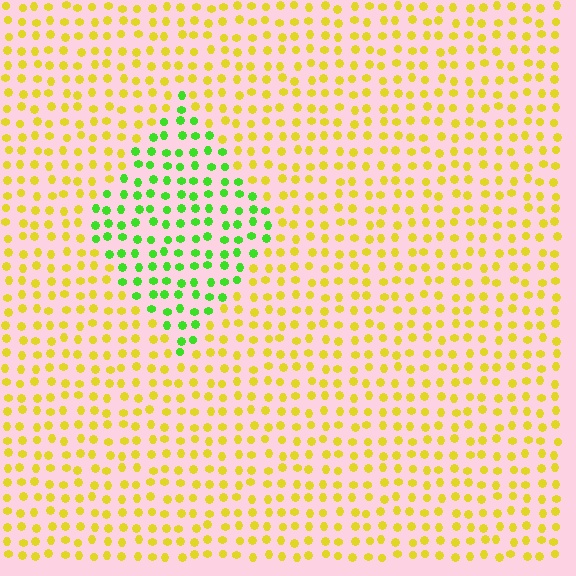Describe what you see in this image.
The image is filled with small yellow elements in a uniform arrangement. A diamond-shaped region is visible where the elements are tinted to a slightly different hue, forming a subtle color boundary.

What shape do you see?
I see a diamond.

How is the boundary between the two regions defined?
The boundary is defined purely by a slight shift in hue (about 56 degrees). Spacing, size, and orientation are identical on both sides.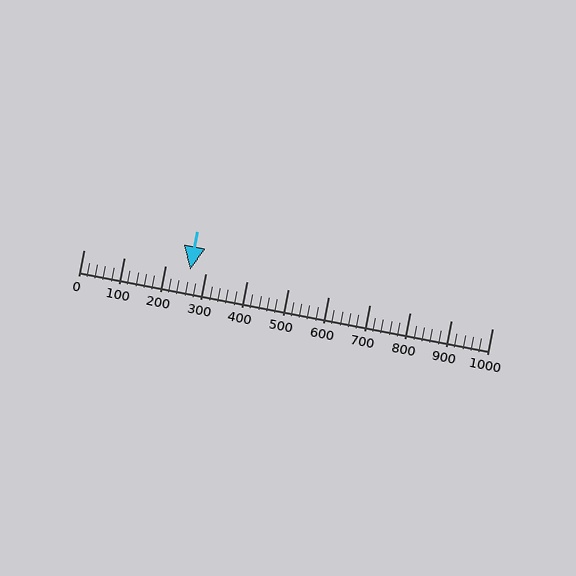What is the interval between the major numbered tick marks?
The major tick marks are spaced 100 units apart.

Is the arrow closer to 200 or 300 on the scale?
The arrow is closer to 300.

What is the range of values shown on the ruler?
The ruler shows values from 0 to 1000.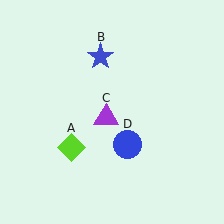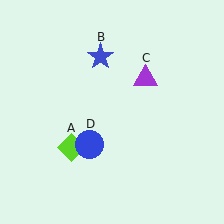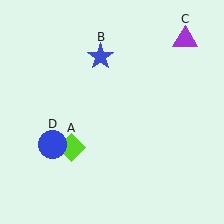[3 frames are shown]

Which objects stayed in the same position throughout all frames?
Lime diamond (object A) and blue star (object B) remained stationary.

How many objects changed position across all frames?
2 objects changed position: purple triangle (object C), blue circle (object D).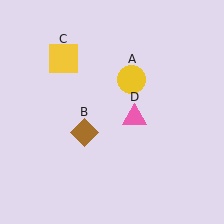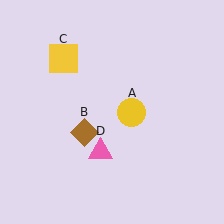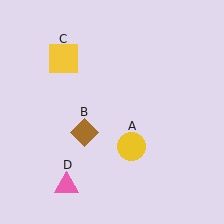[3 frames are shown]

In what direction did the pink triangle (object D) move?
The pink triangle (object D) moved down and to the left.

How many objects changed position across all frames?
2 objects changed position: yellow circle (object A), pink triangle (object D).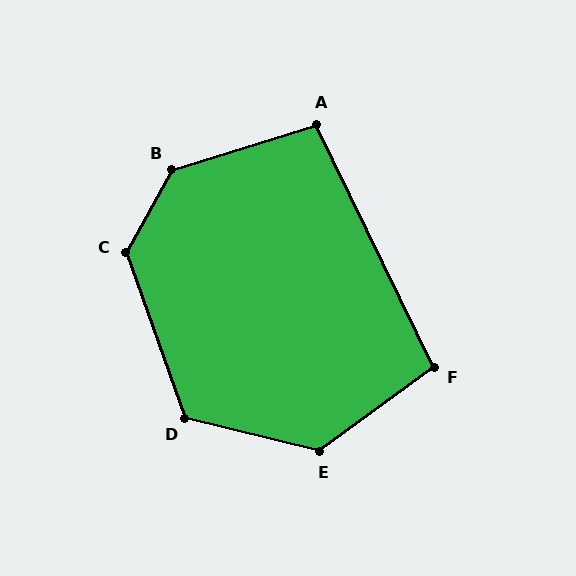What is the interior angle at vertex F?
Approximately 100 degrees (obtuse).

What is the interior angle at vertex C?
Approximately 131 degrees (obtuse).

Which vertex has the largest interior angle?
B, at approximately 136 degrees.